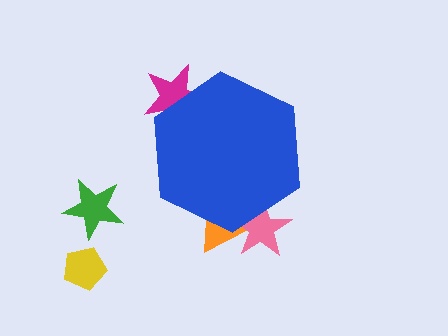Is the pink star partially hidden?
Yes, the pink star is partially hidden behind the blue hexagon.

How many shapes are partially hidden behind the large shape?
3 shapes are partially hidden.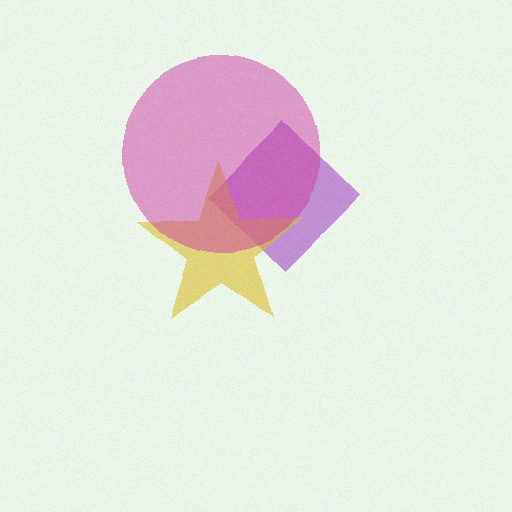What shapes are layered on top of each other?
The layered shapes are: a purple diamond, a yellow star, a magenta circle.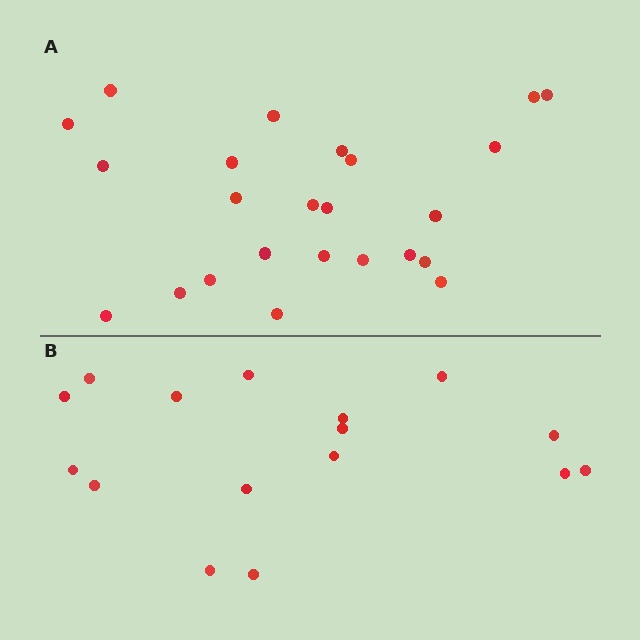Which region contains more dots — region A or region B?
Region A (the top region) has more dots.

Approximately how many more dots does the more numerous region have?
Region A has roughly 8 or so more dots than region B.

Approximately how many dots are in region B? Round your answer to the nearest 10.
About 20 dots. (The exact count is 16, which rounds to 20.)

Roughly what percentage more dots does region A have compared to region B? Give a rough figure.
About 50% more.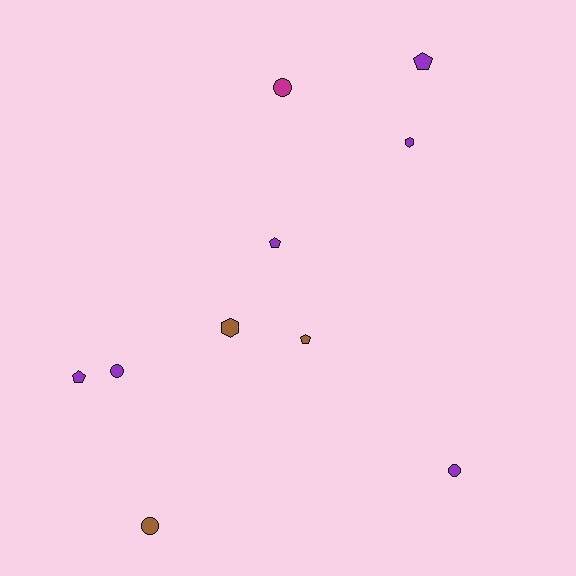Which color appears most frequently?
Purple, with 6 objects.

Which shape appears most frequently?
Circle, with 4 objects.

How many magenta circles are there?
There is 1 magenta circle.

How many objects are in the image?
There are 10 objects.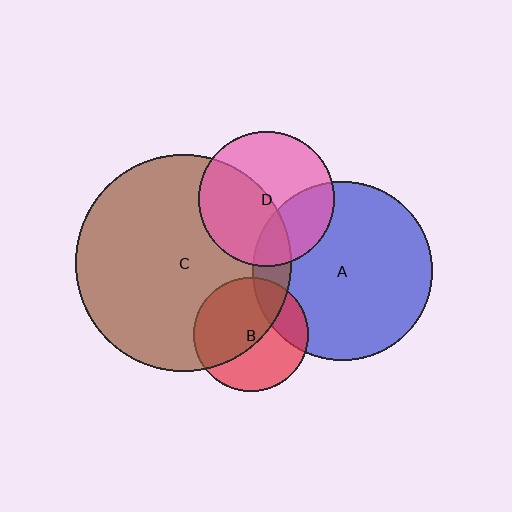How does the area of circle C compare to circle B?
Approximately 3.6 times.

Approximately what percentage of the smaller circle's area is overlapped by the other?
Approximately 30%.